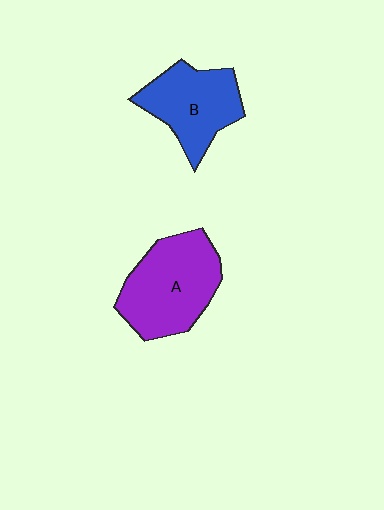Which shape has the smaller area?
Shape B (blue).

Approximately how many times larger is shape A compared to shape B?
Approximately 1.2 times.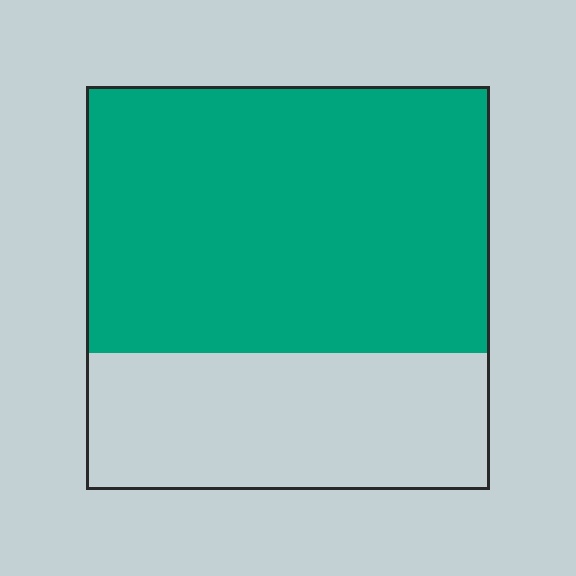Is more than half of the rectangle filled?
Yes.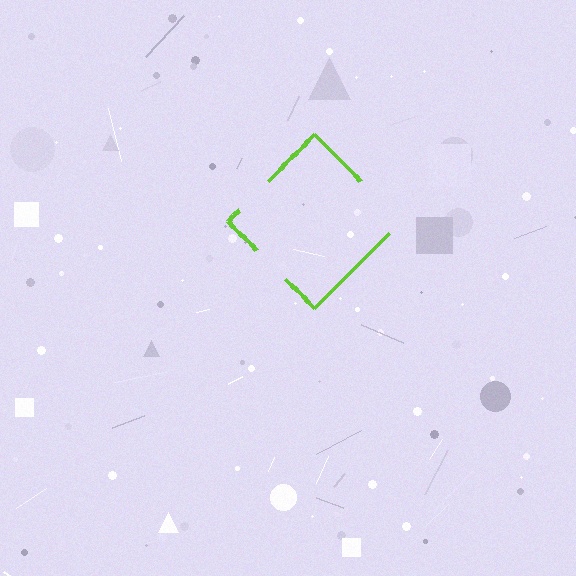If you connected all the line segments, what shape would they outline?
They would outline a diamond.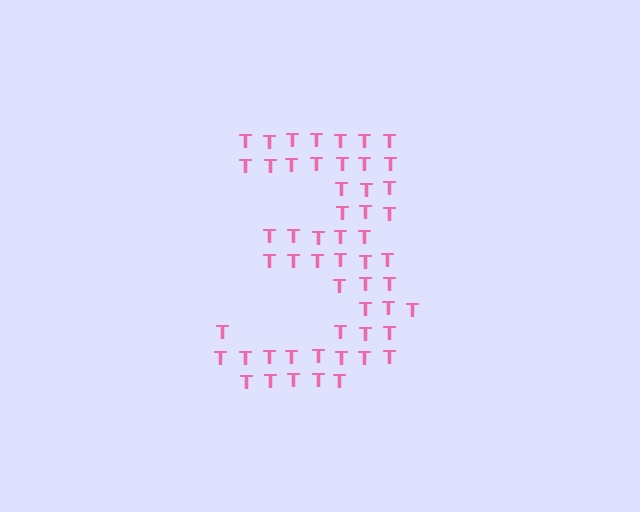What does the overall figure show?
The overall figure shows the digit 3.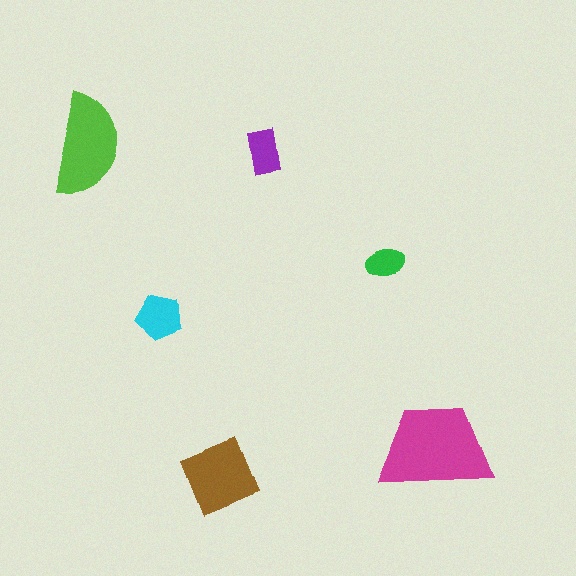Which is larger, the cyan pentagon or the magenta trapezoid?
The magenta trapezoid.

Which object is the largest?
The magenta trapezoid.